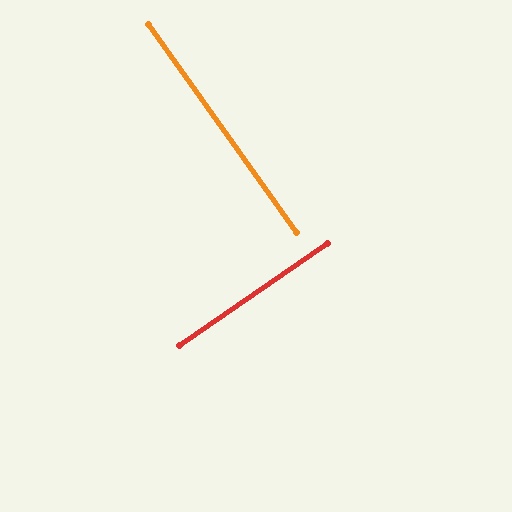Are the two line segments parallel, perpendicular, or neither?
Perpendicular — they meet at approximately 89°.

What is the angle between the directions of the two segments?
Approximately 89 degrees.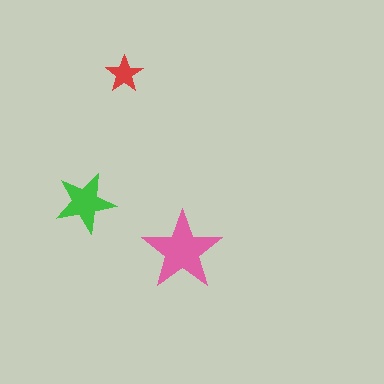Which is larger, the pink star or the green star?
The pink one.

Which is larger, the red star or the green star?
The green one.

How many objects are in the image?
There are 3 objects in the image.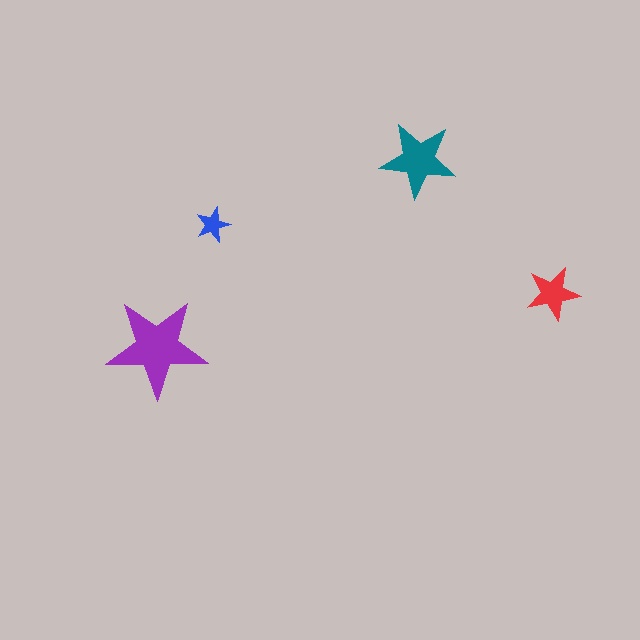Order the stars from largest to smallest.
the purple one, the teal one, the red one, the blue one.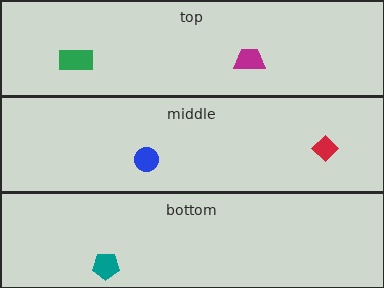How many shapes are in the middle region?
2.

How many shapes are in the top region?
2.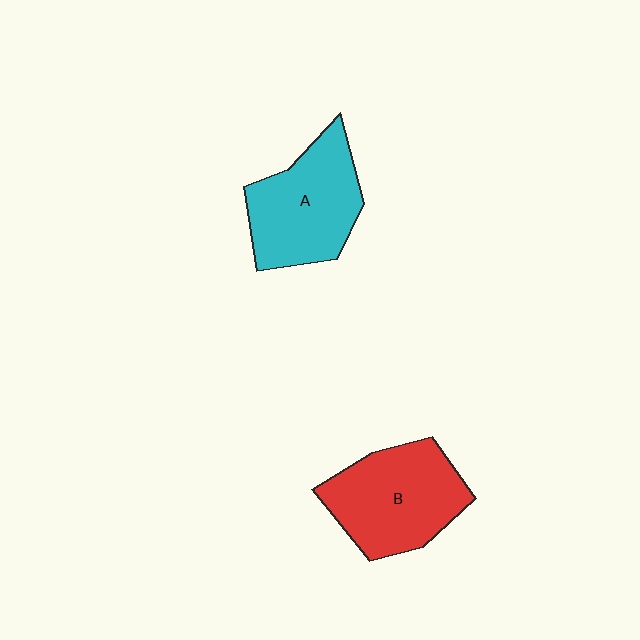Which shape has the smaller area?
Shape A (cyan).